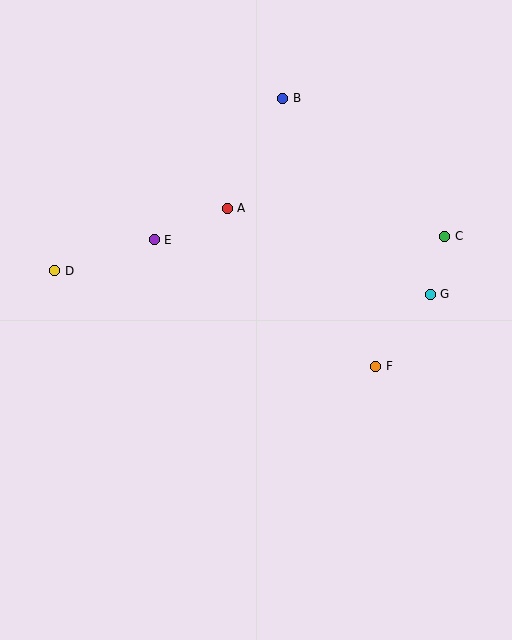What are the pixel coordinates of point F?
Point F is at (376, 366).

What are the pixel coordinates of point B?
Point B is at (283, 98).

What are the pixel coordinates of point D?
Point D is at (55, 271).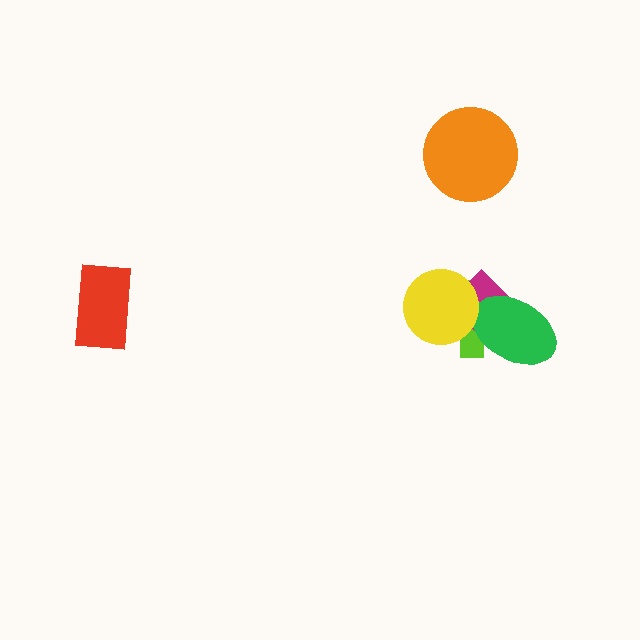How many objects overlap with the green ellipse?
2 objects overlap with the green ellipse.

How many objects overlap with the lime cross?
3 objects overlap with the lime cross.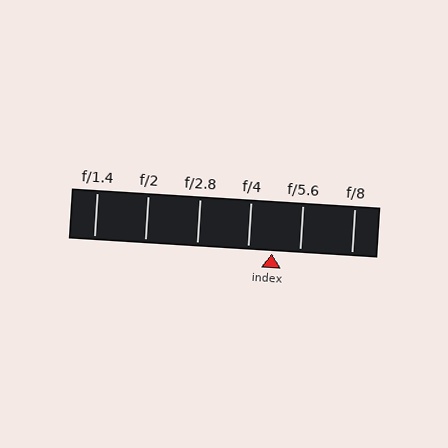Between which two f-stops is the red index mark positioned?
The index mark is between f/4 and f/5.6.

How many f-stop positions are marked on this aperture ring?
There are 6 f-stop positions marked.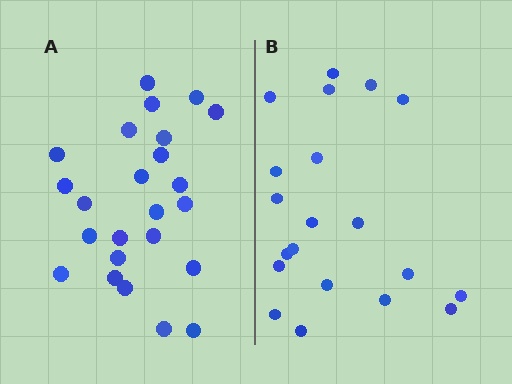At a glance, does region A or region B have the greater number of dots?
Region A (the left region) has more dots.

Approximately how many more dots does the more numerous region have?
Region A has about 4 more dots than region B.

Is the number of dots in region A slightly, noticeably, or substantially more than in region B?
Region A has only slightly more — the two regions are fairly close. The ratio is roughly 1.2 to 1.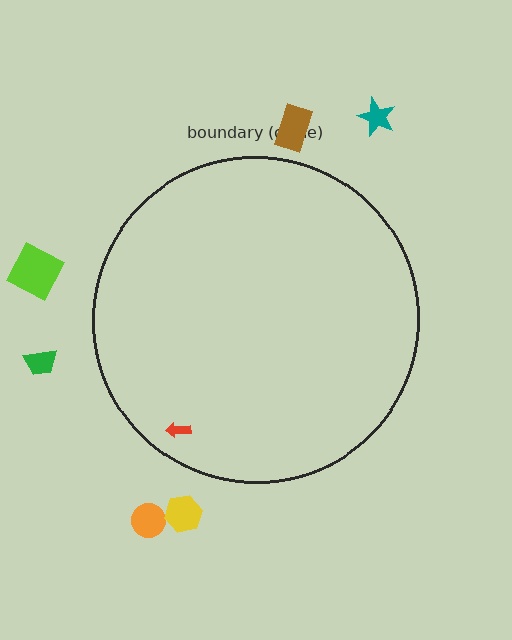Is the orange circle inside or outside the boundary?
Outside.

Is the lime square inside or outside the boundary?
Outside.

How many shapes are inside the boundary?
1 inside, 6 outside.